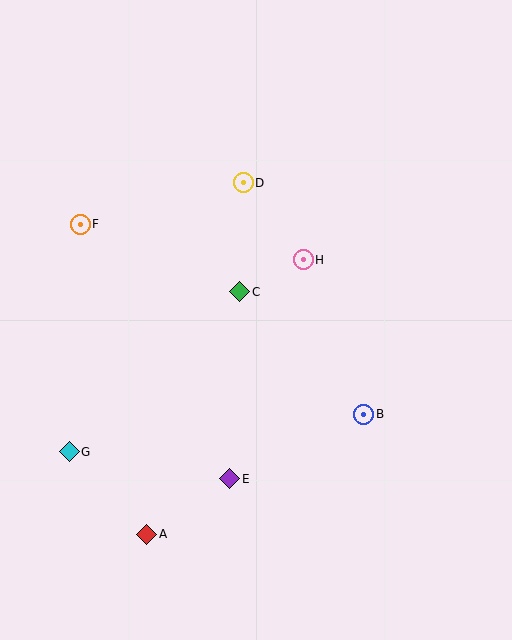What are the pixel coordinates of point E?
Point E is at (230, 479).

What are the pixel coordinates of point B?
Point B is at (364, 414).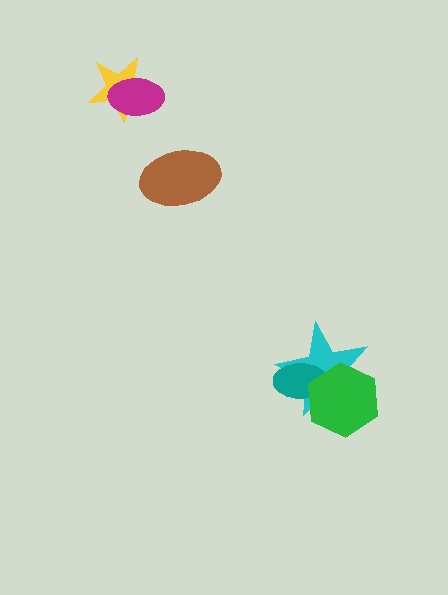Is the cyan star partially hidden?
Yes, it is partially covered by another shape.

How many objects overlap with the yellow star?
1 object overlaps with the yellow star.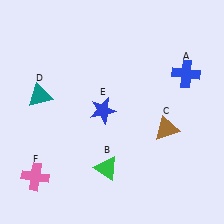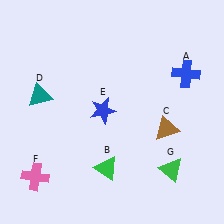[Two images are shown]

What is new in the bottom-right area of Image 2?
A green triangle (G) was added in the bottom-right area of Image 2.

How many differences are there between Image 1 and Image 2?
There is 1 difference between the two images.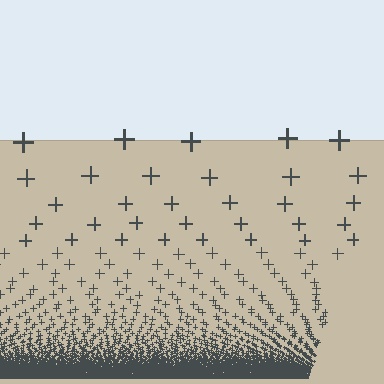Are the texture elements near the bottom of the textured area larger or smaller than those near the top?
Smaller. The gradient is inverted — elements near the bottom are smaller and denser.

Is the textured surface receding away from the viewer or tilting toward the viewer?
The surface appears to tilt toward the viewer. Texture elements get larger and sparser toward the top.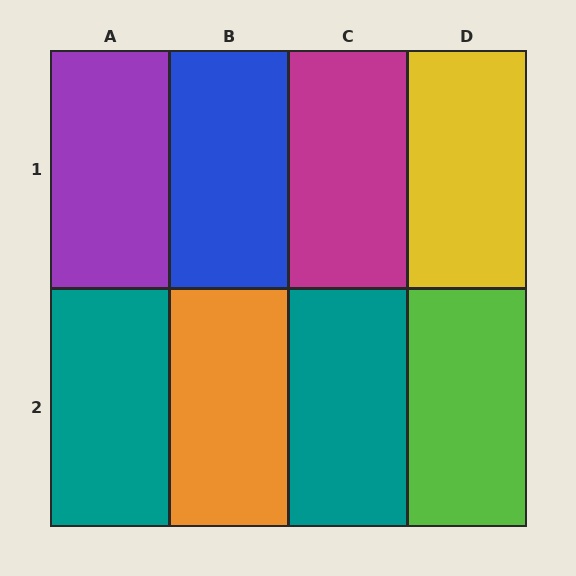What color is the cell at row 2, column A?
Teal.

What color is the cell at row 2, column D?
Lime.